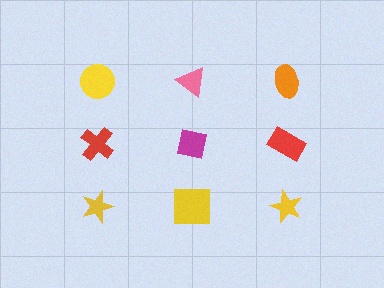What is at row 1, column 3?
An orange ellipse.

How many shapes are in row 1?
3 shapes.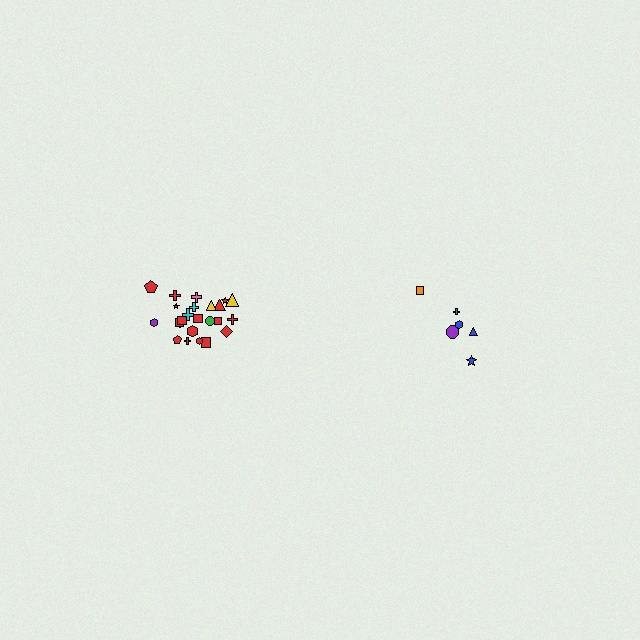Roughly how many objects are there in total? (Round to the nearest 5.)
Roughly 30 objects in total.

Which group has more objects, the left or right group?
The left group.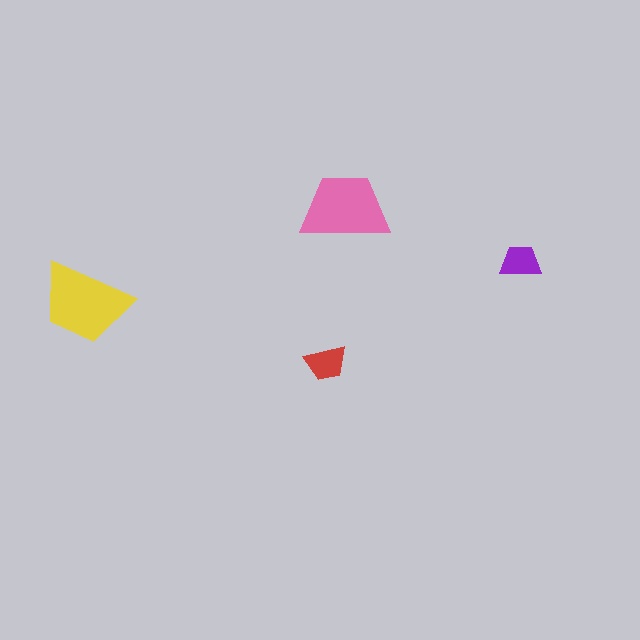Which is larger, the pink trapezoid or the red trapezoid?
The pink one.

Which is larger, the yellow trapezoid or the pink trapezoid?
The yellow one.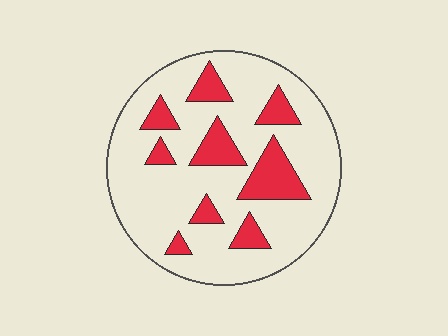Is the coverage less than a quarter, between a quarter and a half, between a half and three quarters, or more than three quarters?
Less than a quarter.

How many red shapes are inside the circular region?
9.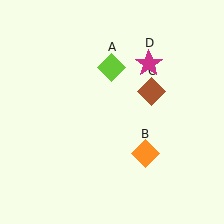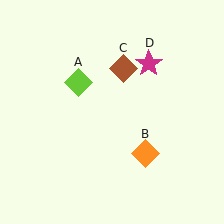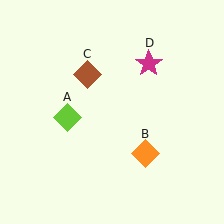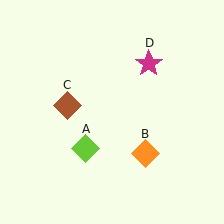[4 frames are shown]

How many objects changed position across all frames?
2 objects changed position: lime diamond (object A), brown diamond (object C).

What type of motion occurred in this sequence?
The lime diamond (object A), brown diamond (object C) rotated counterclockwise around the center of the scene.